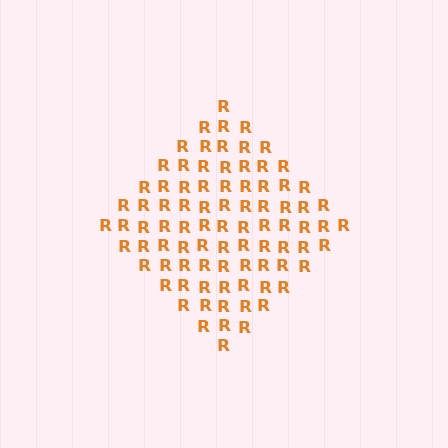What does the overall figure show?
The overall figure shows a diamond.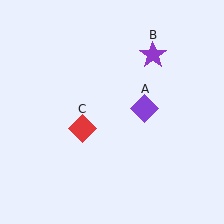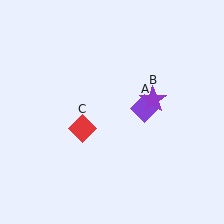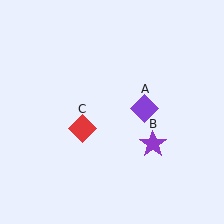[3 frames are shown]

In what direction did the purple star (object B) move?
The purple star (object B) moved down.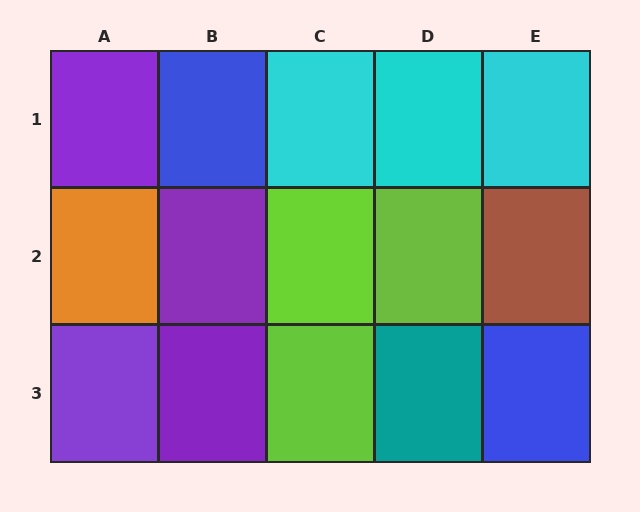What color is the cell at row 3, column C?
Lime.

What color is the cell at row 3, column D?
Teal.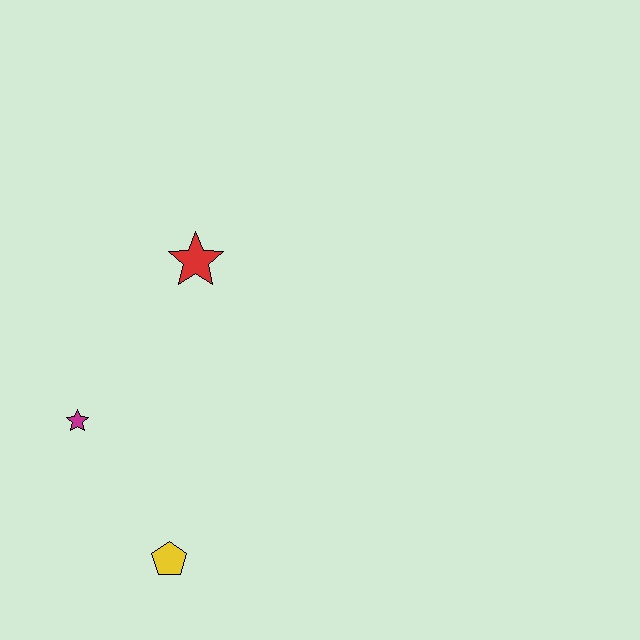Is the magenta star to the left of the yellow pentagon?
Yes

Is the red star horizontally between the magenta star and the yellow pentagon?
No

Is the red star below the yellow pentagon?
No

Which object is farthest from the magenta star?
The red star is farthest from the magenta star.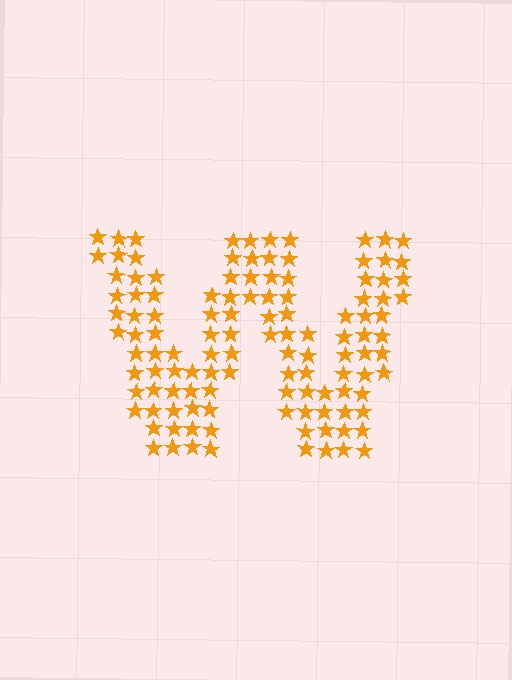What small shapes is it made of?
It is made of small stars.